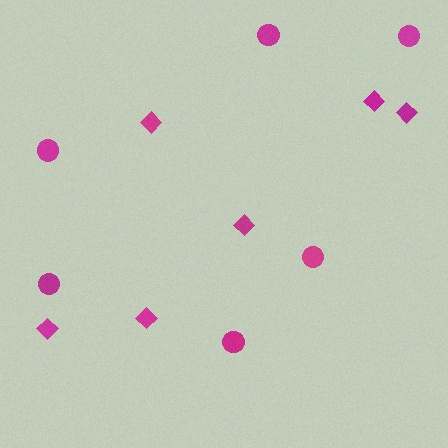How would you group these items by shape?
There are 2 groups: one group of circles (6) and one group of diamonds (6).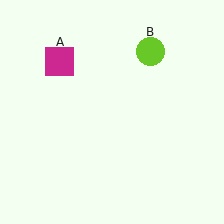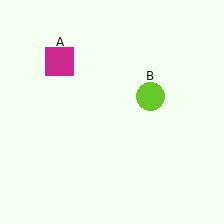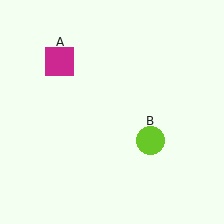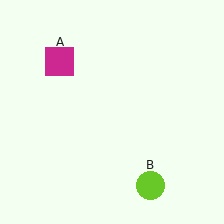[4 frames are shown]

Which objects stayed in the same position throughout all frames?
Magenta square (object A) remained stationary.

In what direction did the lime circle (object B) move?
The lime circle (object B) moved down.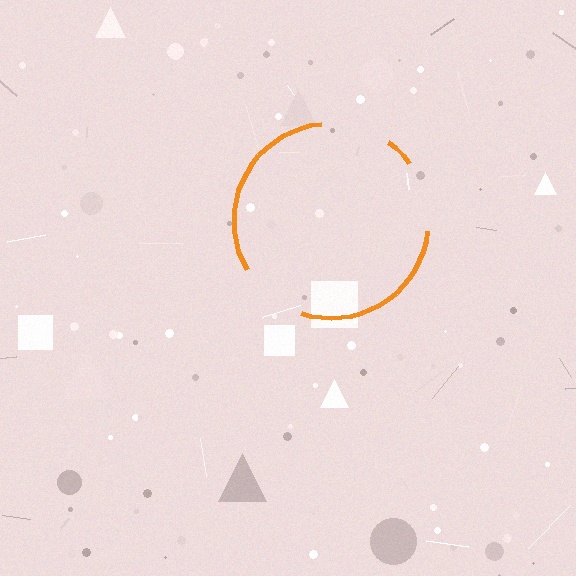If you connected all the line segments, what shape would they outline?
They would outline a circle.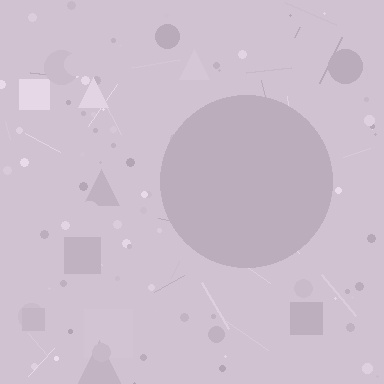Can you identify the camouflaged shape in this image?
The camouflaged shape is a circle.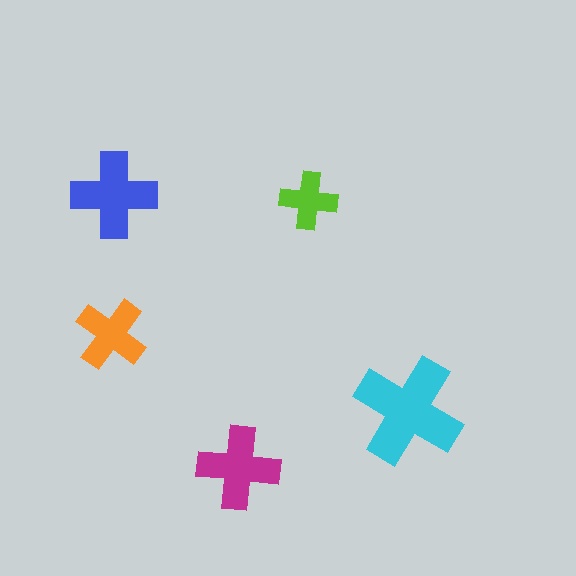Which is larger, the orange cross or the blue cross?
The blue one.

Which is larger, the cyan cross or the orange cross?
The cyan one.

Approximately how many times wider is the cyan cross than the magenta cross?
About 1.5 times wider.